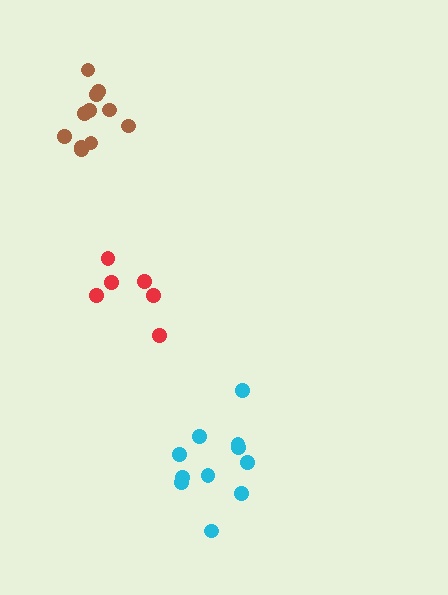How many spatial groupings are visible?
There are 3 spatial groupings.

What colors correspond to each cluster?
The clusters are colored: red, brown, cyan.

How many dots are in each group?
Group 1: 6 dots, Group 2: 11 dots, Group 3: 11 dots (28 total).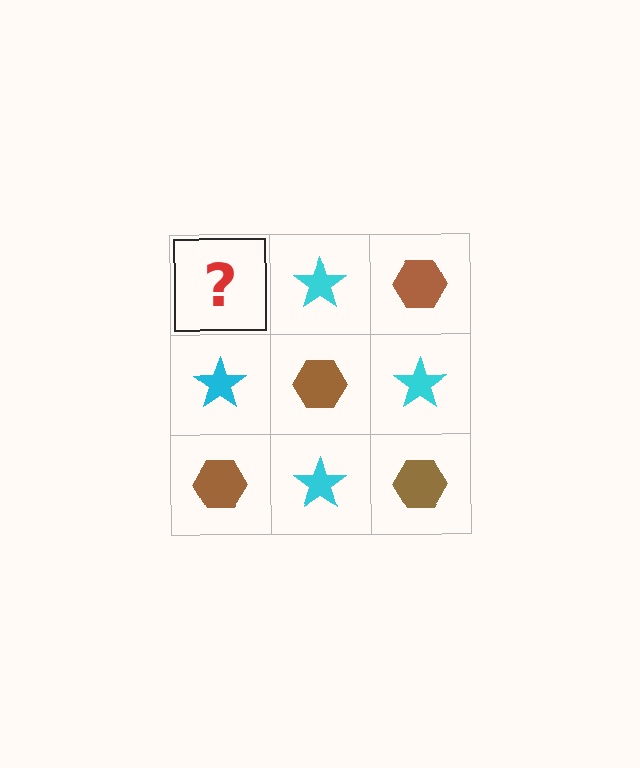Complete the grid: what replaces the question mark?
The question mark should be replaced with a brown hexagon.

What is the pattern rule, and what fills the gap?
The rule is that it alternates brown hexagon and cyan star in a checkerboard pattern. The gap should be filled with a brown hexagon.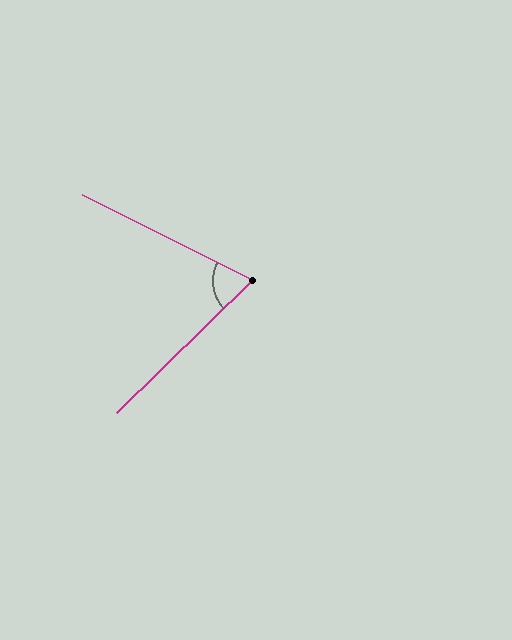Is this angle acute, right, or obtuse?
It is acute.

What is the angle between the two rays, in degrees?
Approximately 71 degrees.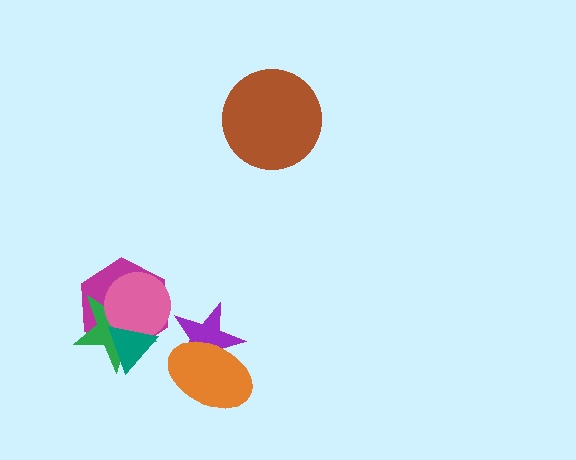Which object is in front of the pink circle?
The teal triangle is in front of the pink circle.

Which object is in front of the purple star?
The orange ellipse is in front of the purple star.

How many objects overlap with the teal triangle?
3 objects overlap with the teal triangle.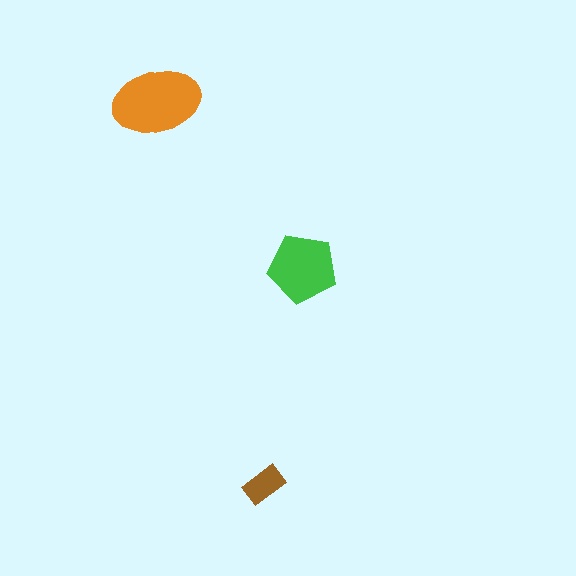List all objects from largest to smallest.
The orange ellipse, the green pentagon, the brown rectangle.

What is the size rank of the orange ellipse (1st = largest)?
1st.